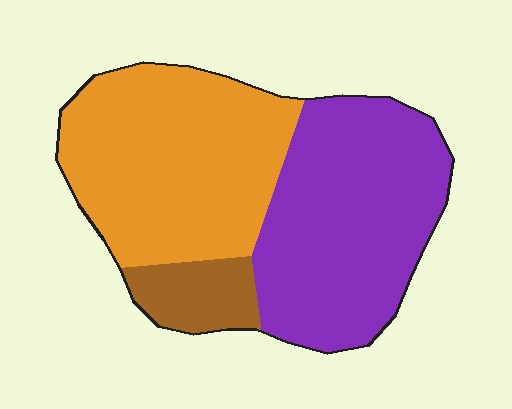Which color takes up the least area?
Brown, at roughly 10%.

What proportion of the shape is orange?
Orange covers 45% of the shape.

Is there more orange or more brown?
Orange.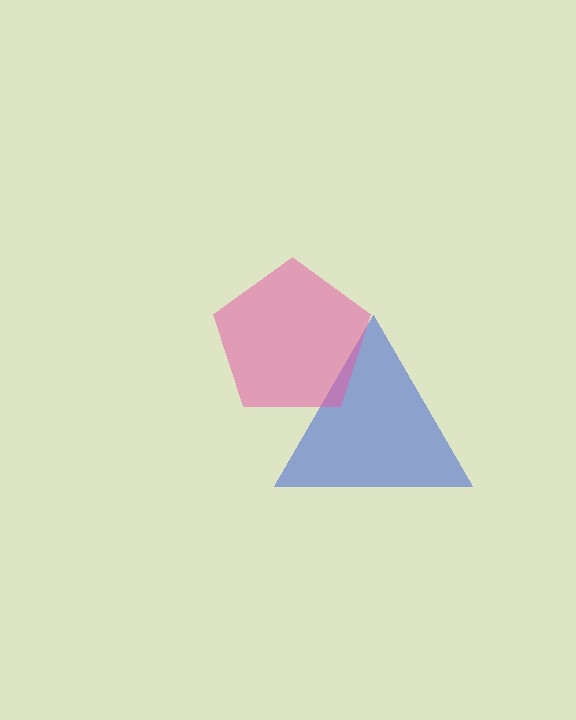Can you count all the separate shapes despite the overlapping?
Yes, there are 2 separate shapes.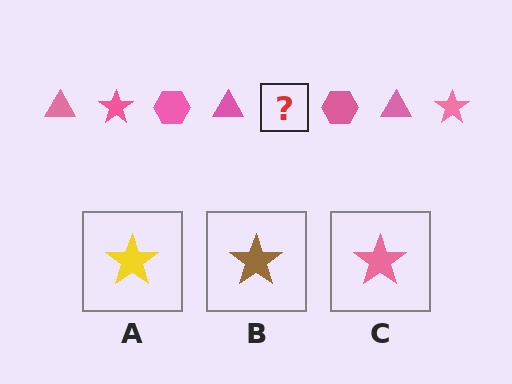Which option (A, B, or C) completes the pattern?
C.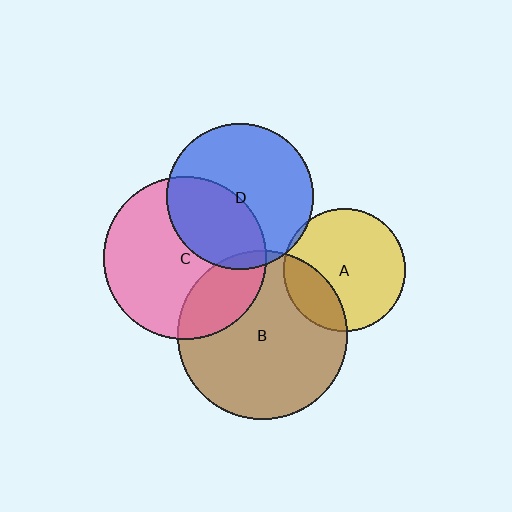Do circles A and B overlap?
Yes.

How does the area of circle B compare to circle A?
Approximately 1.9 times.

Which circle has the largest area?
Circle B (brown).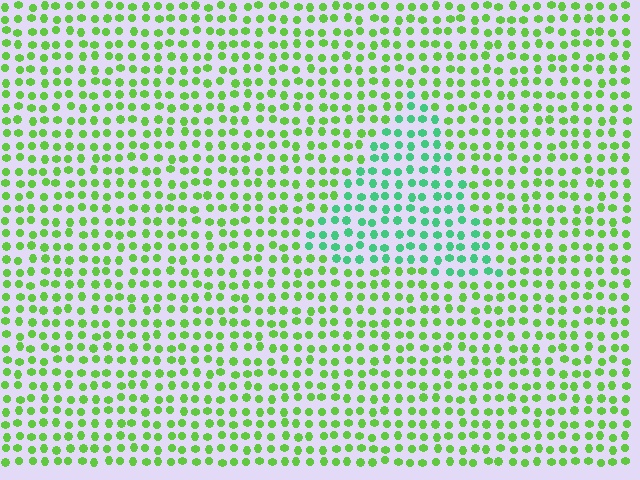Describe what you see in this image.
The image is filled with small lime elements in a uniform arrangement. A triangle-shaped region is visible where the elements are tinted to a slightly different hue, forming a subtle color boundary.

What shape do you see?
I see a triangle.